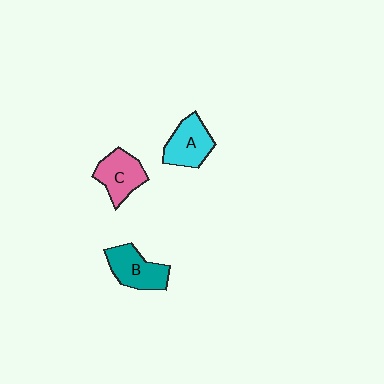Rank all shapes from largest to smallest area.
From largest to smallest: B (teal), A (cyan), C (pink).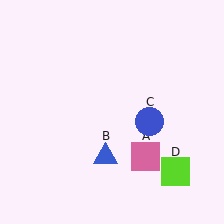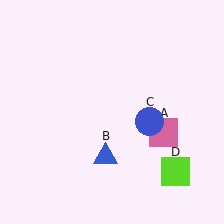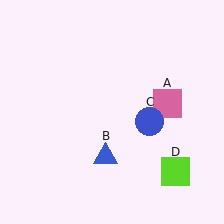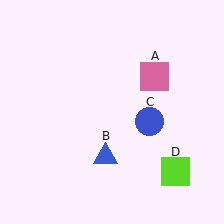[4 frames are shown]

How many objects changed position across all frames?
1 object changed position: pink square (object A).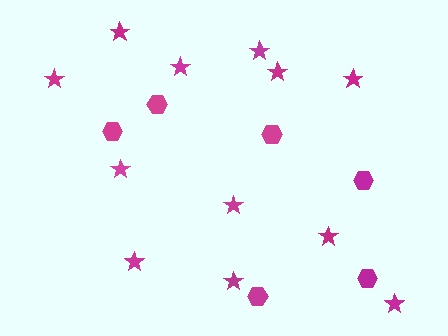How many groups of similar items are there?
There are 2 groups: one group of hexagons (6) and one group of stars (12).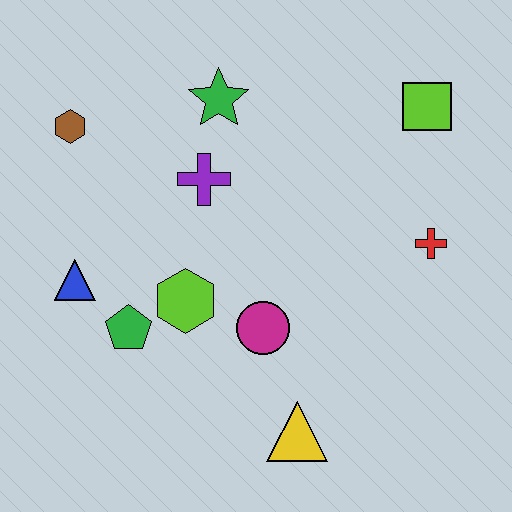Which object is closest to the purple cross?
The green star is closest to the purple cross.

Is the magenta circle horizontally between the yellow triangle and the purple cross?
Yes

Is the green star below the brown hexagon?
No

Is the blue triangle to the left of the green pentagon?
Yes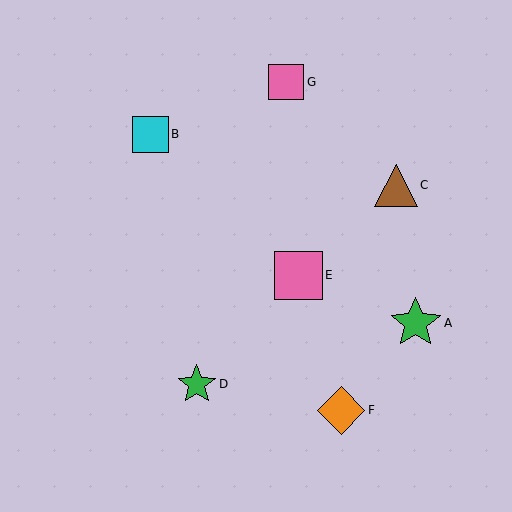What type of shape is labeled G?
Shape G is a pink square.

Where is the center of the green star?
The center of the green star is at (416, 323).